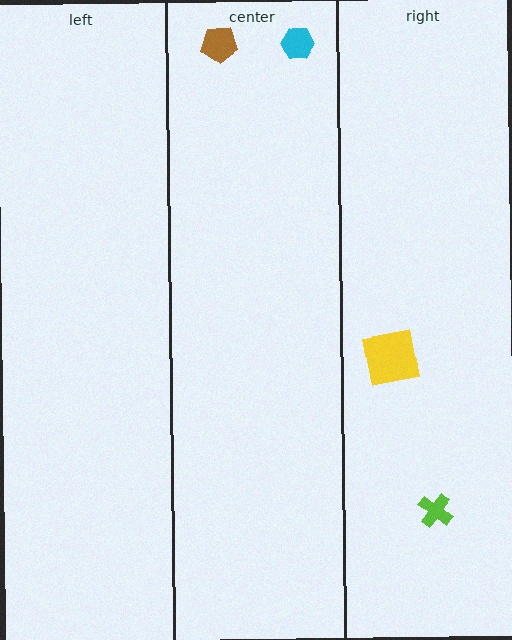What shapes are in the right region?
The yellow square, the lime cross.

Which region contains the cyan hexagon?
The center region.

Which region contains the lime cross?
The right region.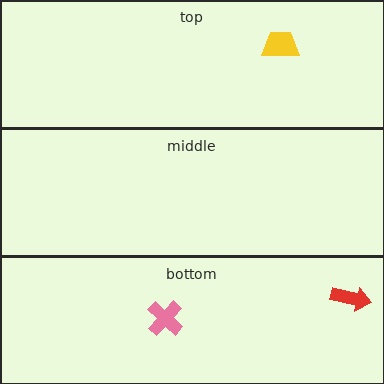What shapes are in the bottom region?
The pink cross, the red arrow.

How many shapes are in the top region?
1.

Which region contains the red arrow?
The bottom region.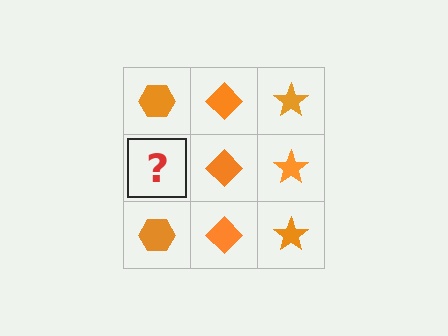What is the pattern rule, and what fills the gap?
The rule is that each column has a consistent shape. The gap should be filled with an orange hexagon.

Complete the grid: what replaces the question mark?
The question mark should be replaced with an orange hexagon.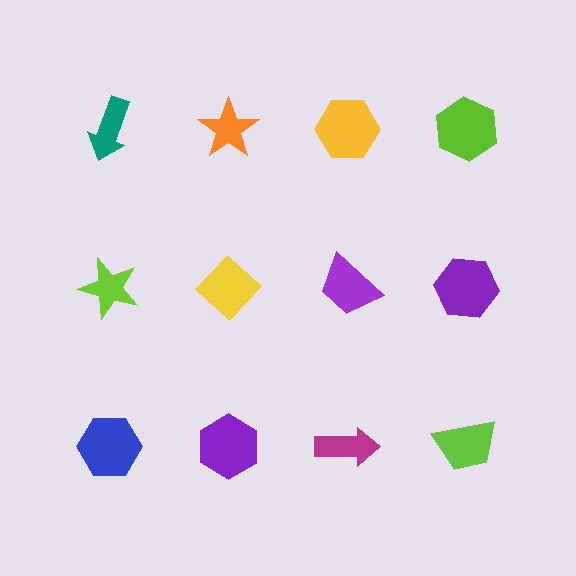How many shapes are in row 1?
4 shapes.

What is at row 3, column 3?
A magenta arrow.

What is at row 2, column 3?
A purple trapezoid.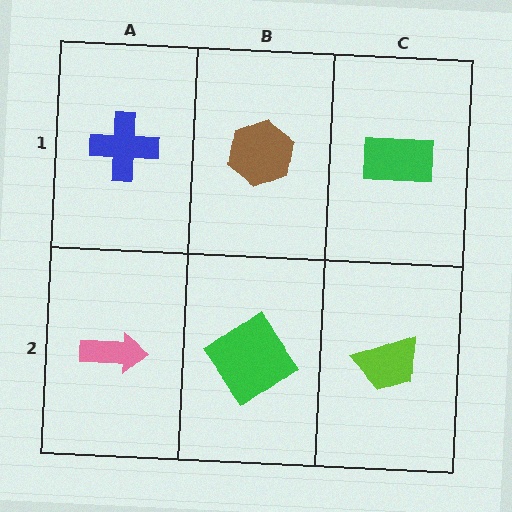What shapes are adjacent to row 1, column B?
A green diamond (row 2, column B), a blue cross (row 1, column A), a green rectangle (row 1, column C).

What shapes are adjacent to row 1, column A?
A pink arrow (row 2, column A), a brown hexagon (row 1, column B).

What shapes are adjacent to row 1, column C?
A lime trapezoid (row 2, column C), a brown hexagon (row 1, column B).